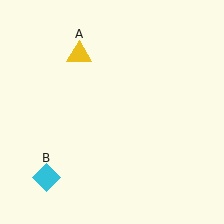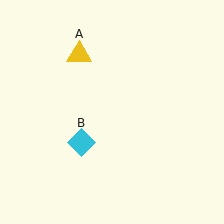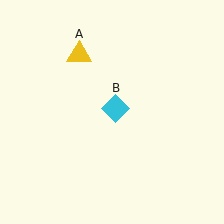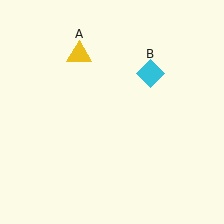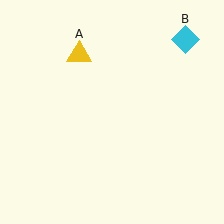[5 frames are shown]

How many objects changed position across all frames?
1 object changed position: cyan diamond (object B).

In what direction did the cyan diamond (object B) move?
The cyan diamond (object B) moved up and to the right.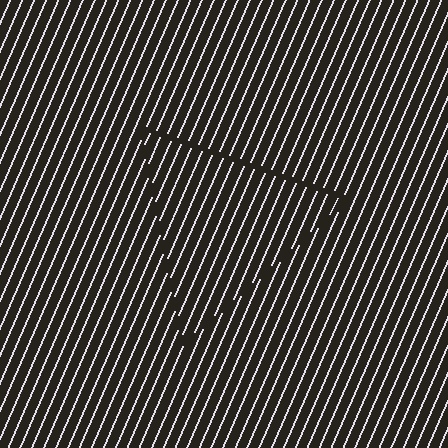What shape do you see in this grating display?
An illusory triangle. The interior of the shape contains the same grating, shifted by half a period — the contour is defined by the phase discontinuity where line-ends from the inner and outer gratings abut.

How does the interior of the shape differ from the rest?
The interior of the shape contains the same grating, shifted by half a period — the contour is defined by the phase discontinuity where line-ends from the inner and outer gratings abut.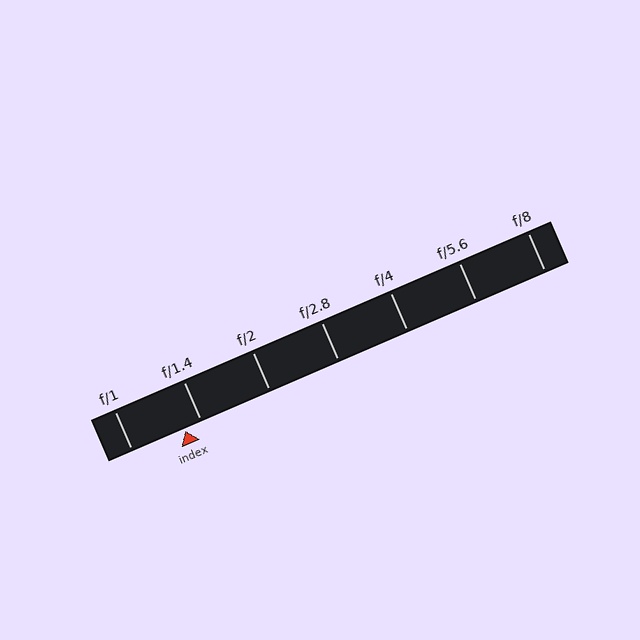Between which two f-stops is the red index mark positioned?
The index mark is between f/1 and f/1.4.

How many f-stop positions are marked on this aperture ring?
There are 7 f-stop positions marked.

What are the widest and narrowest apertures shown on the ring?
The widest aperture shown is f/1 and the narrowest is f/8.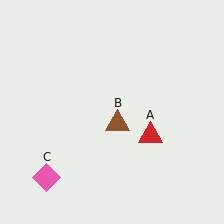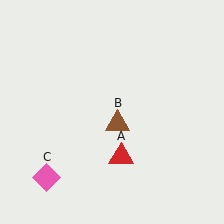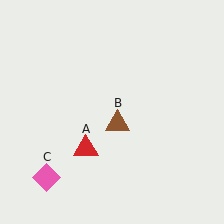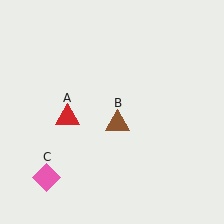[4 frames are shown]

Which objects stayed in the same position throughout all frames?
Brown triangle (object B) and pink diamond (object C) remained stationary.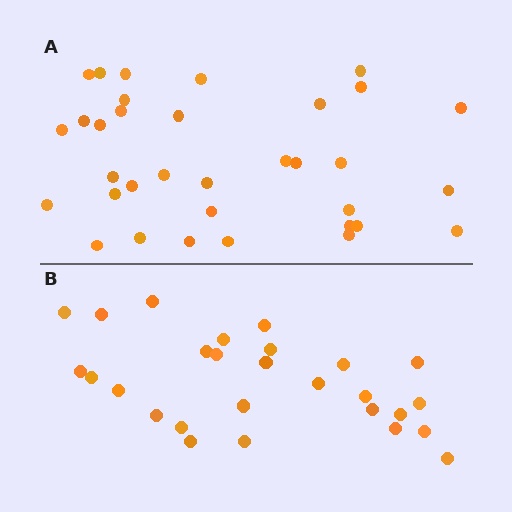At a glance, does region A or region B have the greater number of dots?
Region A (the top region) has more dots.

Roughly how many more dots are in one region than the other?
Region A has roughly 8 or so more dots than region B.